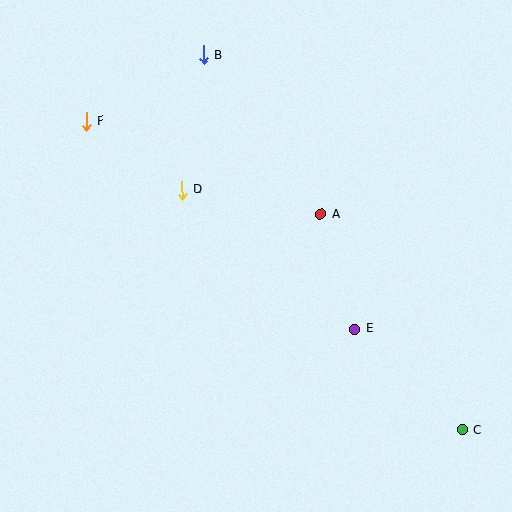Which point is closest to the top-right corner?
Point A is closest to the top-right corner.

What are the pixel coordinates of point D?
Point D is at (182, 190).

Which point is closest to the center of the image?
Point A at (321, 214) is closest to the center.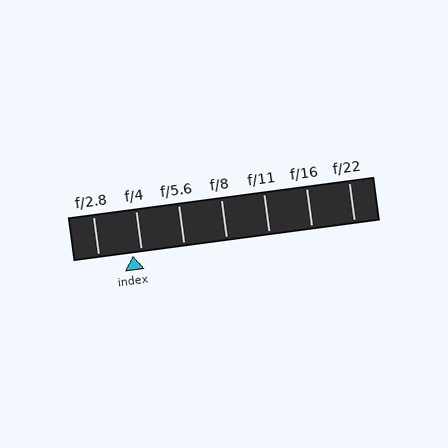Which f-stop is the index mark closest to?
The index mark is closest to f/4.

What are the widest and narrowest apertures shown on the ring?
The widest aperture shown is f/2.8 and the narrowest is f/22.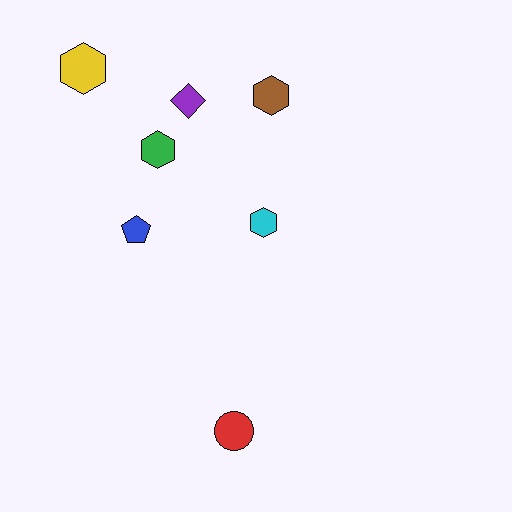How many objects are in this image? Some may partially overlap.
There are 7 objects.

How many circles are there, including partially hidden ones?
There is 1 circle.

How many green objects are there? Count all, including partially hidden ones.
There is 1 green object.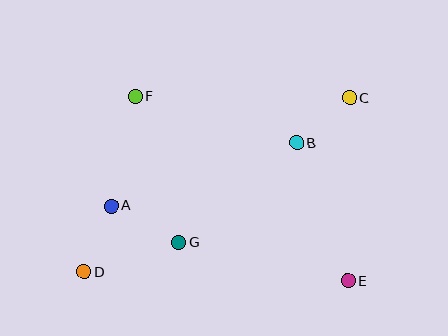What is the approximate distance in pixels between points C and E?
The distance between C and E is approximately 183 pixels.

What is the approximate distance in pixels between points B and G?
The distance between B and G is approximately 154 pixels.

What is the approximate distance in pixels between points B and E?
The distance between B and E is approximately 147 pixels.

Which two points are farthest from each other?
Points C and D are farthest from each other.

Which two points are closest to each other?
Points B and C are closest to each other.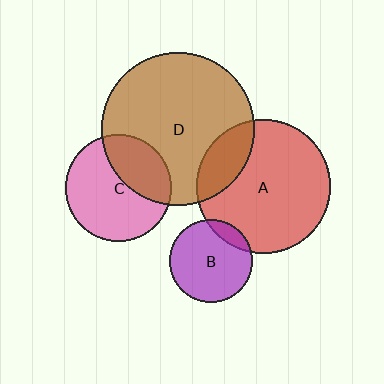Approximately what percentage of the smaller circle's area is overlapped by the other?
Approximately 20%.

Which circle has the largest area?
Circle D (brown).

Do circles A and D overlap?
Yes.